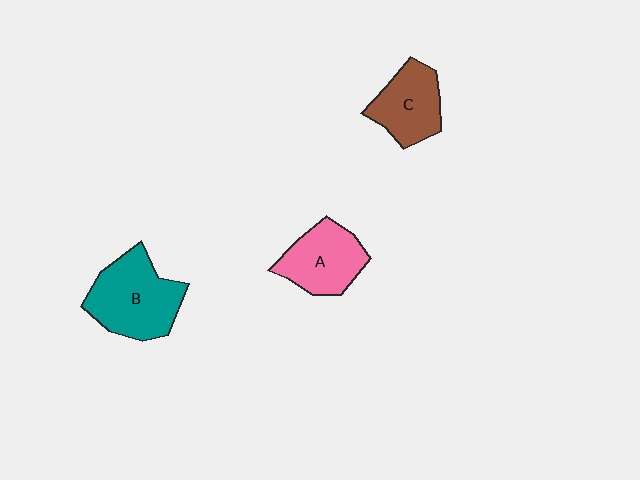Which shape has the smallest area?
Shape C (brown).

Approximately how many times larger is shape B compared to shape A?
Approximately 1.3 times.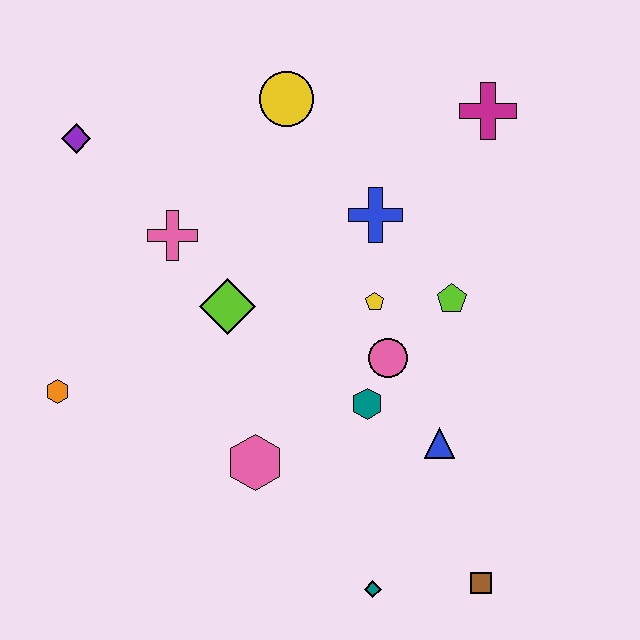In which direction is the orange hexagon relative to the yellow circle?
The orange hexagon is below the yellow circle.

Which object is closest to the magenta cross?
The blue cross is closest to the magenta cross.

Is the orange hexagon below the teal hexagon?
No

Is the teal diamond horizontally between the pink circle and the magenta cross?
No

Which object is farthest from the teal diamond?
The purple diamond is farthest from the teal diamond.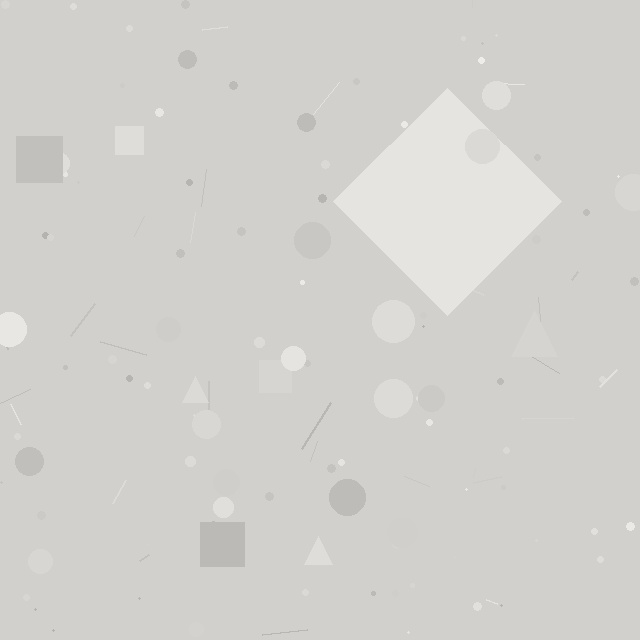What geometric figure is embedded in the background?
A diamond is embedded in the background.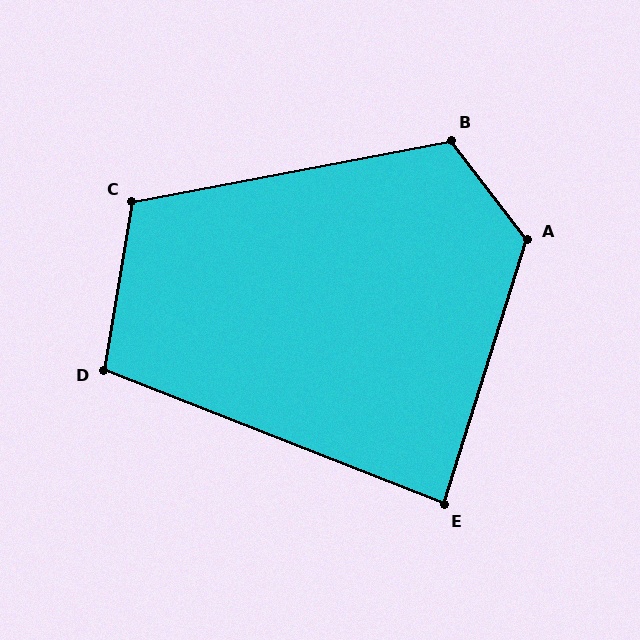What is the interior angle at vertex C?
Approximately 110 degrees (obtuse).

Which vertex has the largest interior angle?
A, at approximately 125 degrees.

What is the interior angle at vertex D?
Approximately 102 degrees (obtuse).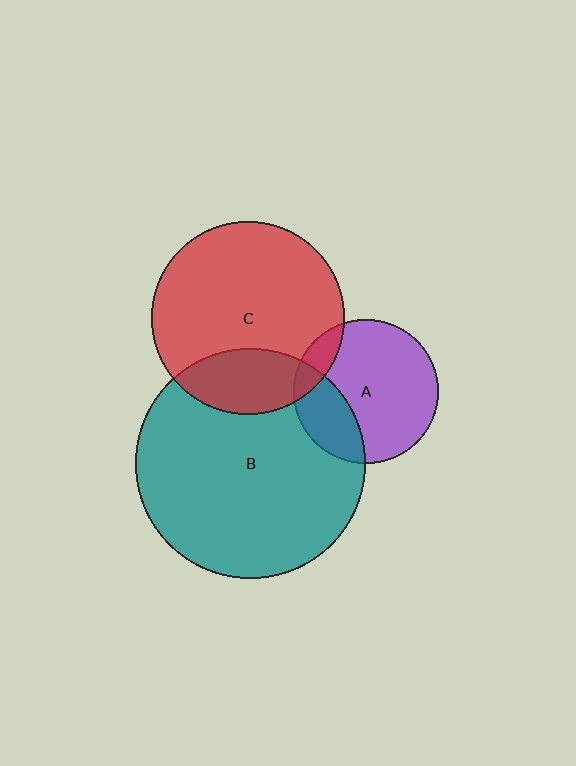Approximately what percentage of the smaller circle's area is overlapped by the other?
Approximately 25%.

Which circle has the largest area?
Circle B (teal).